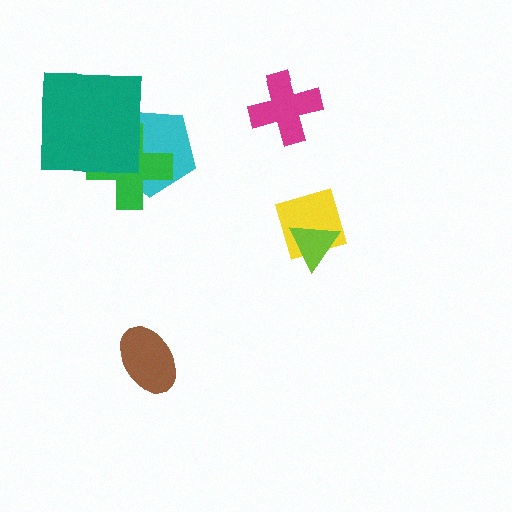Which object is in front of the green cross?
The teal square is in front of the green cross.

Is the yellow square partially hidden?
Yes, it is partially covered by another shape.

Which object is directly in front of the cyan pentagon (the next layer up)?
The green cross is directly in front of the cyan pentagon.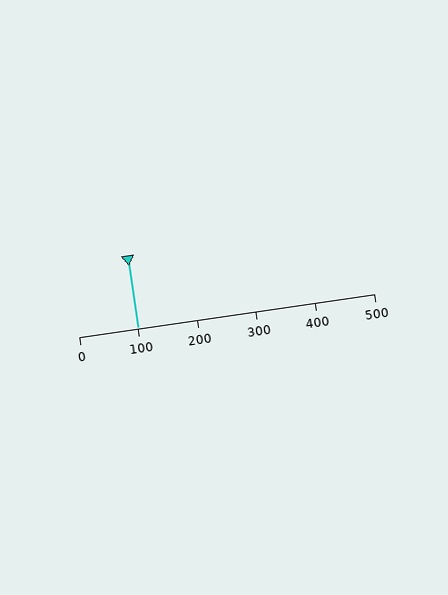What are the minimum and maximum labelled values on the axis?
The axis runs from 0 to 500.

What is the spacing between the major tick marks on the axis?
The major ticks are spaced 100 apart.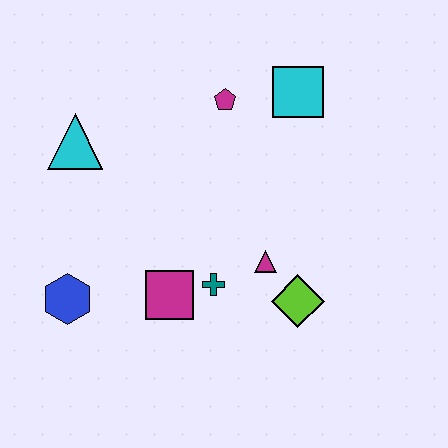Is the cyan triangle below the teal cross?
No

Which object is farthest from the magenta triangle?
The cyan triangle is farthest from the magenta triangle.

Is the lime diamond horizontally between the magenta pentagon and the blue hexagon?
No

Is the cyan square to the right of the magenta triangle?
Yes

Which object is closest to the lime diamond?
The magenta triangle is closest to the lime diamond.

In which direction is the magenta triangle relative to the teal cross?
The magenta triangle is to the right of the teal cross.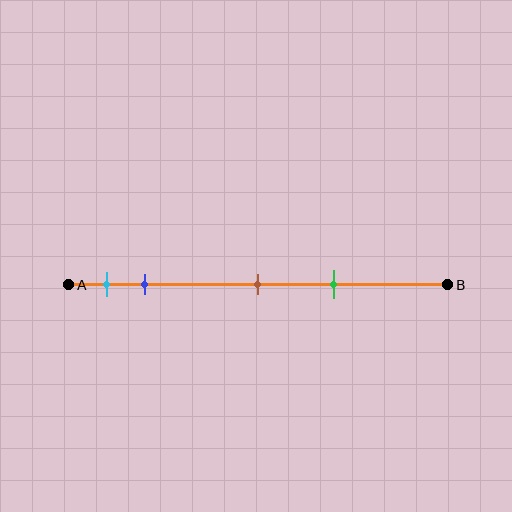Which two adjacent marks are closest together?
The cyan and blue marks are the closest adjacent pair.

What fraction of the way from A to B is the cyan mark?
The cyan mark is approximately 10% (0.1) of the way from A to B.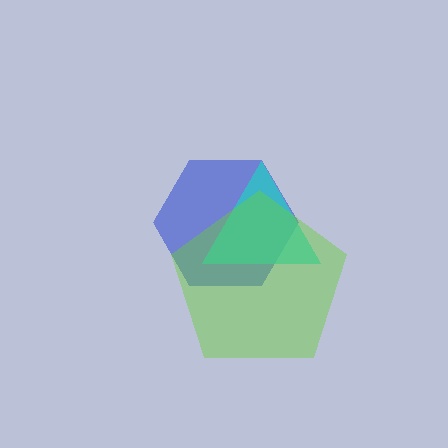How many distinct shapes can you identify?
There are 3 distinct shapes: a blue hexagon, a cyan triangle, a lime pentagon.